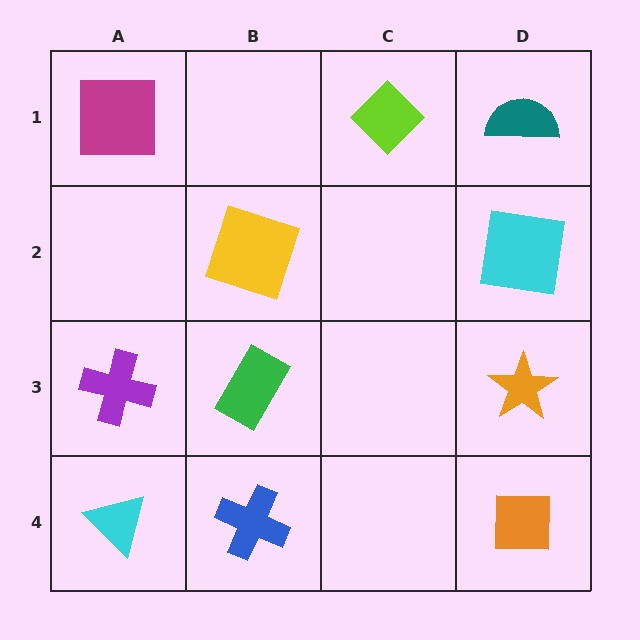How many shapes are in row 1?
3 shapes.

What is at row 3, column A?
A purple cross.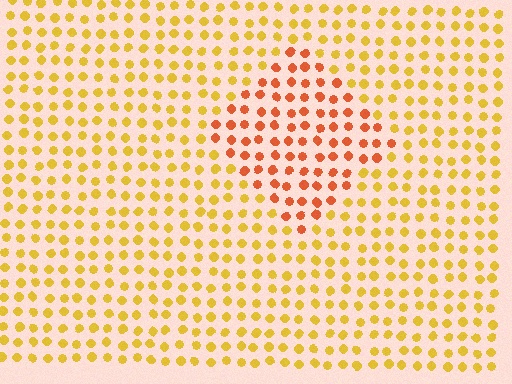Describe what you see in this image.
The image is filled with small yellow elements in a uniform arrangement. A diamond-shaped region is visible where the elements are tinted to a slightly different hue, forming a subtle color boundary.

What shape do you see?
I see a diamond.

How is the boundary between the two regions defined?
The boundary is defined purely by a slight shift in hue (about 35 degrees). Spacing, size, and orientation are identical on both sides.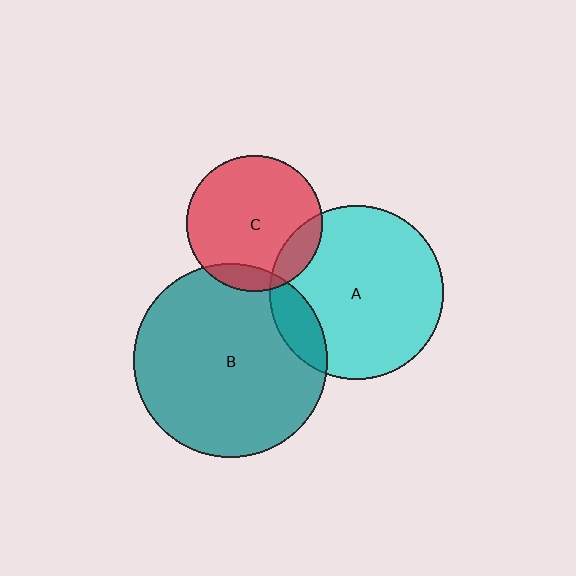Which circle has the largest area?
Circle B (teal).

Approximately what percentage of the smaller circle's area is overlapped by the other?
Approximately 10%.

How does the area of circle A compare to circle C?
Approximately 1.6 times.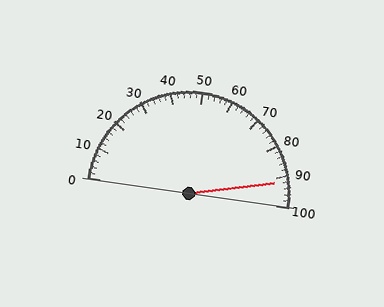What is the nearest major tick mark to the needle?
The nearest major tick mark is 90.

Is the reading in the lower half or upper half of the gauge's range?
The reading is in the upper half of the range (0 to 100).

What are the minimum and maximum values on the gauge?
The gauge ranges from 0 to 100.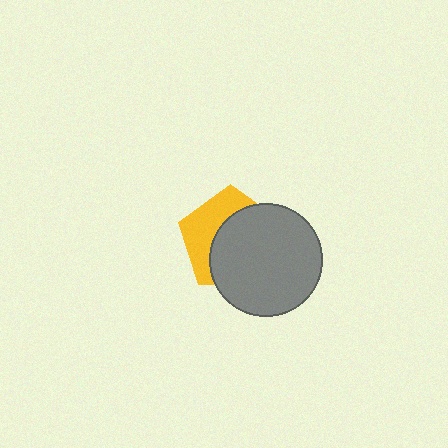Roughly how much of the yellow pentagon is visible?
A small part of it is visible (roughly 39%).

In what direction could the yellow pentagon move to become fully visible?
The yellow pentagon could move toward the upper-left. That would shift it out from behind the gray circle entirely.